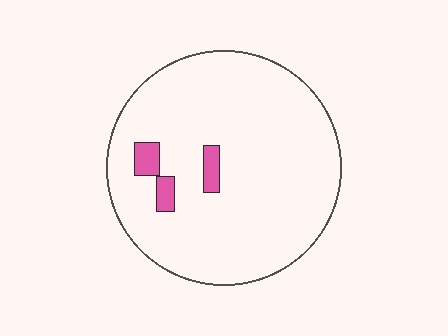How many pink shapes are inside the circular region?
3.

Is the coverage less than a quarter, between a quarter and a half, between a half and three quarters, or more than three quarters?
Less than a quarter.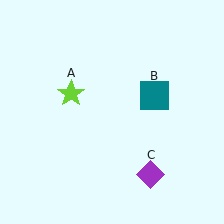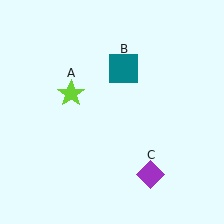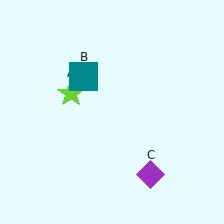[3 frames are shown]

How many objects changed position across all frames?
1 object changed position: teal square (object B).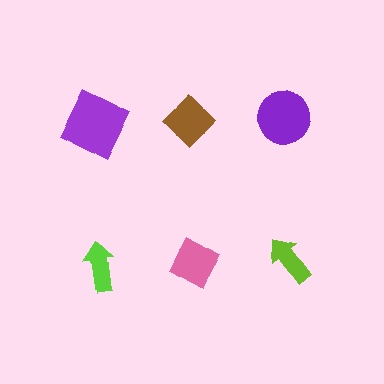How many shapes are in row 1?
3 shapes.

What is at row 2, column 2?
A pink diamond.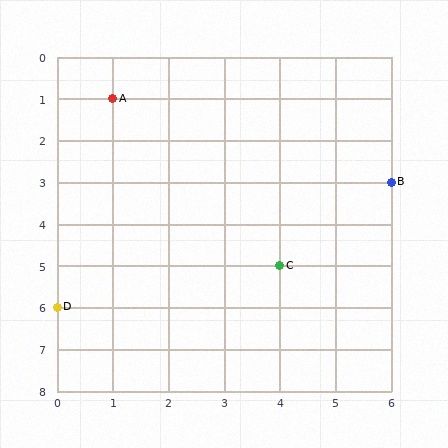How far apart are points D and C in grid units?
Points D and C are 4 columns and 1 row apart (about 4.1 grid units diagonally).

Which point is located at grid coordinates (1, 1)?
Point A is at (1, 1).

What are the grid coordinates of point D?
Point D is at grid coordinates (0, 6).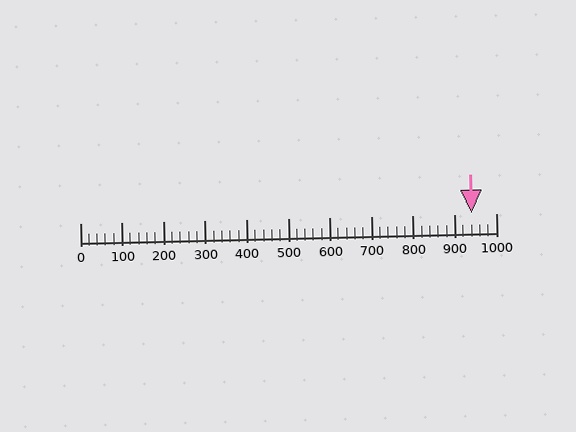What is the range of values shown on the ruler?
The ruler shows values from 0 to 1000.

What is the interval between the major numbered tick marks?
The major tick marks are spaced 100 units apart.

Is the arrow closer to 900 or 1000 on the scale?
The arrow is closer to 900.